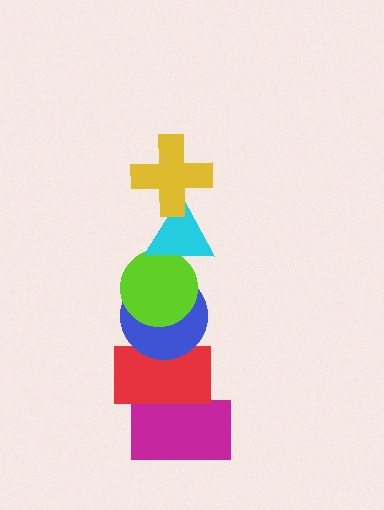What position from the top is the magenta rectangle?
The magenta rectangle is 6th from the top.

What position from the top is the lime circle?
The lime circle is 3rd from the top.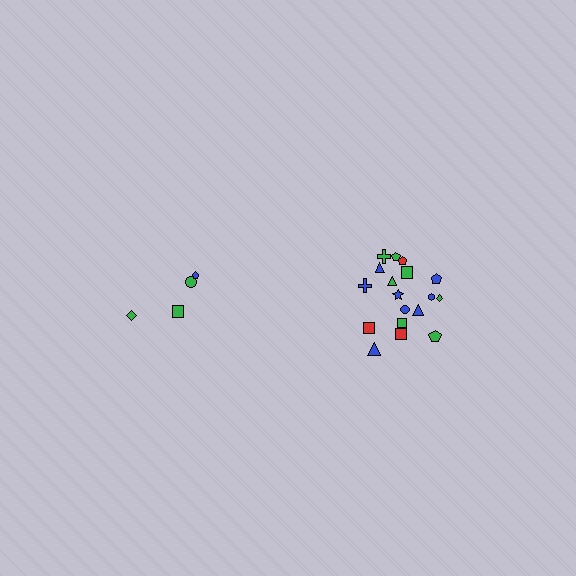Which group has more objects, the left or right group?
The right group.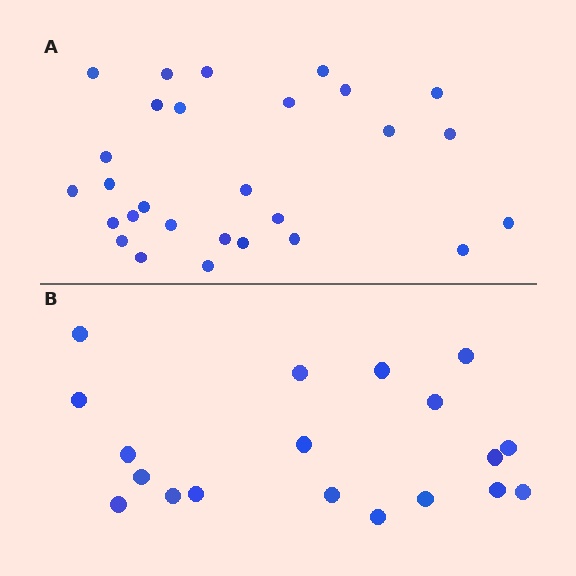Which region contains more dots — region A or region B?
Region A (the top region) has more dots.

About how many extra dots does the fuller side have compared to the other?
Region A has roughly 8 or so more dots than region B.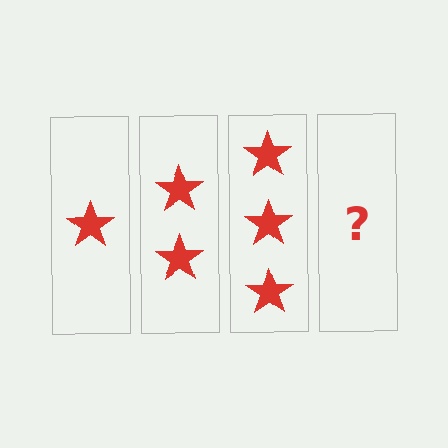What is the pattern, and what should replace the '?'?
The pattern is that each step adds one more star. The '?' should be 4 stars.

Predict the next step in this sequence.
The next step is 4 stars.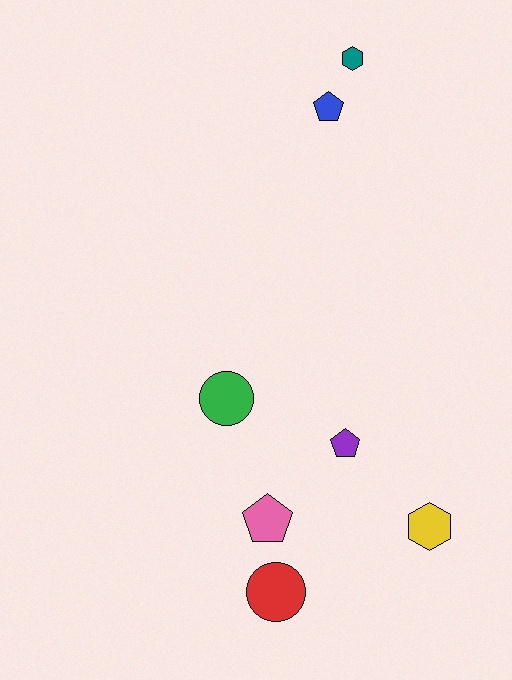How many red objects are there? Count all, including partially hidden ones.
There is 1 red object.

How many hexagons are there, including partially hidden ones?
There are 2 hexagons.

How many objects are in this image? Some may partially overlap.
There are 7 objects.